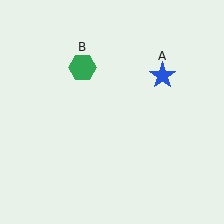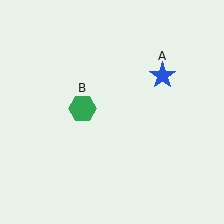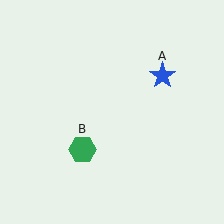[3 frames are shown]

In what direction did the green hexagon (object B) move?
The green hexagon (object B) moved down.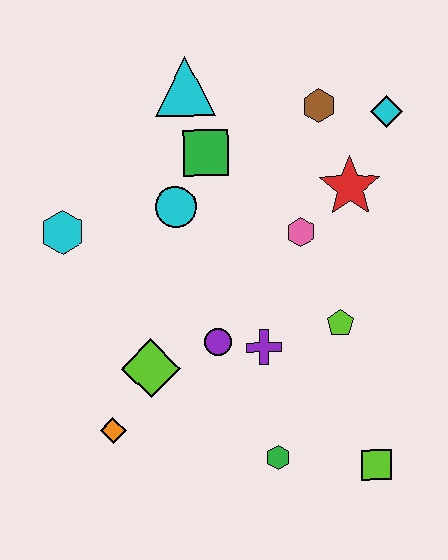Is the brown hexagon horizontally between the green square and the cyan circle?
No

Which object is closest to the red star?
The pink hexagon is closest to the red star.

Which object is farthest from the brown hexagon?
The orange diamond is farthest from the brown hexagon.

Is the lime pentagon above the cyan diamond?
No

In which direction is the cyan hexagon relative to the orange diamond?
The cyan hexagon is above the orange diamond.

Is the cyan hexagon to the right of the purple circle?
No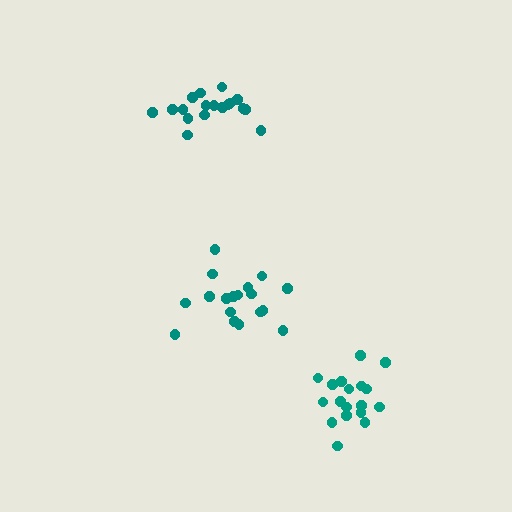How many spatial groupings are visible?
There are 3 spatial groupings.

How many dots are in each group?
Group 1: 18 dots, Group 2: 18 dots, Group 3: 18 dots (54 total).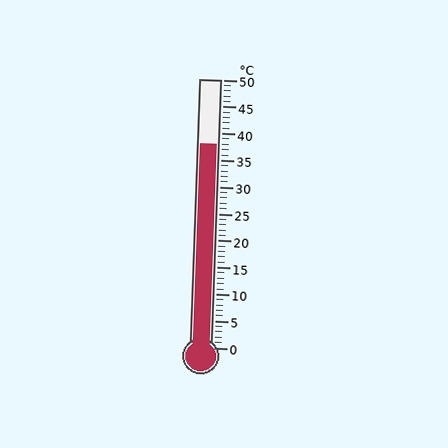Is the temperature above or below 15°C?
The temperature is above 15°C.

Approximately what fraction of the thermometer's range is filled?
The thermometer is filled to approximately 75% of its range.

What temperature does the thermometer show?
The thermometer shows approximately 38°C.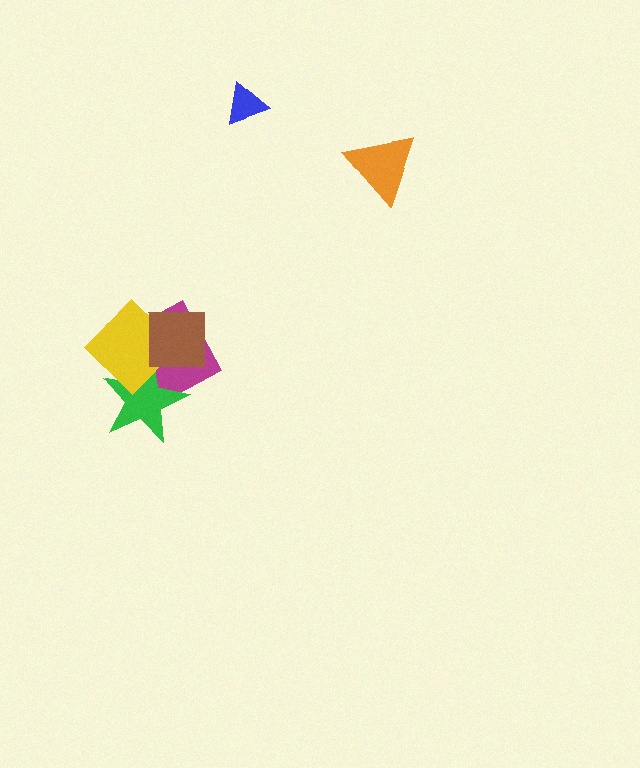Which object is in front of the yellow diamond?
The brown square is in front of the yellow diamond.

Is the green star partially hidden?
Yes, it is partially covered by another shape.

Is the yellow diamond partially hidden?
Yes, it is partially covered by another shape.